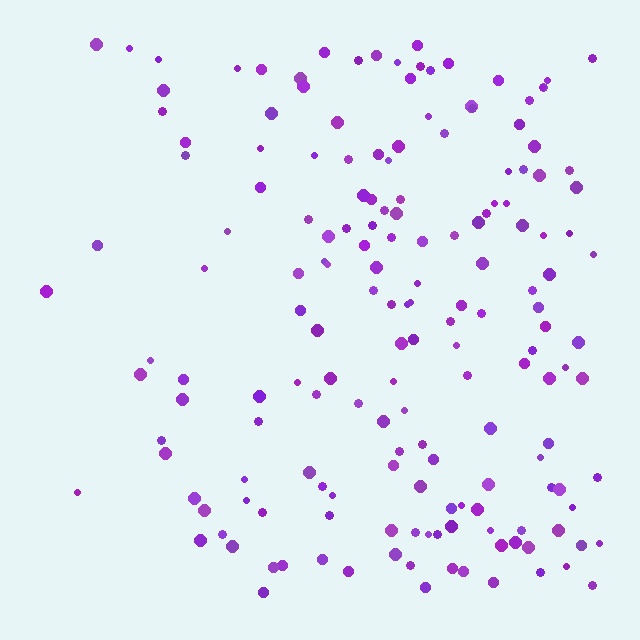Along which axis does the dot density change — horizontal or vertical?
Horizontal.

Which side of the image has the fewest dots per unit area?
The left.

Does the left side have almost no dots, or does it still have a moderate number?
Still a moderate number, just noticeably fewer than the right.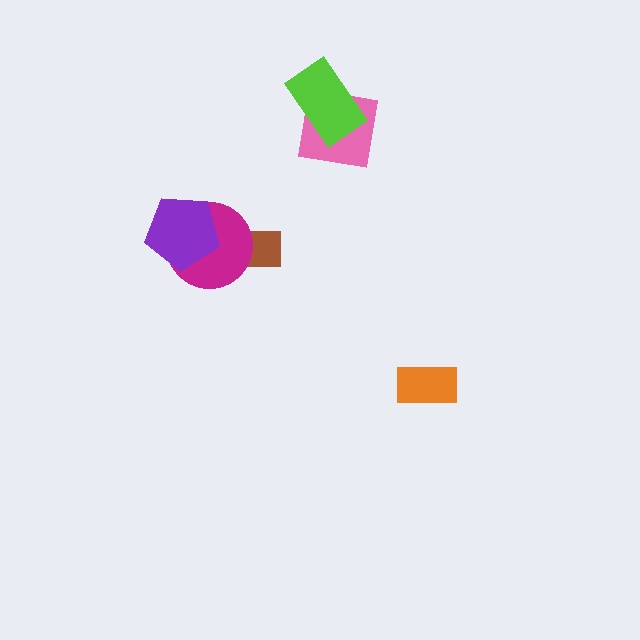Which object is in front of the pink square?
The lime rectangle is in front of the pink square.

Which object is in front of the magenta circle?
The purple pentagon is in front of the magenta circle.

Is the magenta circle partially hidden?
Yes, it is partially covered by another shape.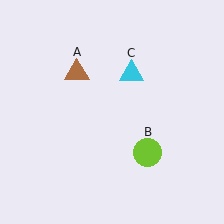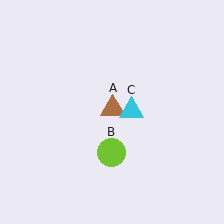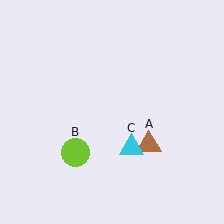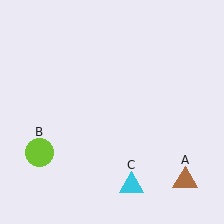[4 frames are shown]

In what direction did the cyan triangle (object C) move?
The cyan triangle (object C) moved down.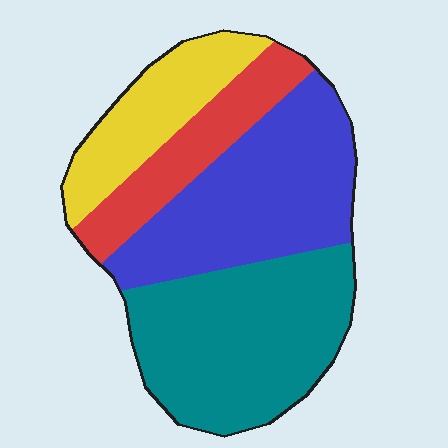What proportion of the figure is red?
Red covers roughly 15% of the figure.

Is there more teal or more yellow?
Teal.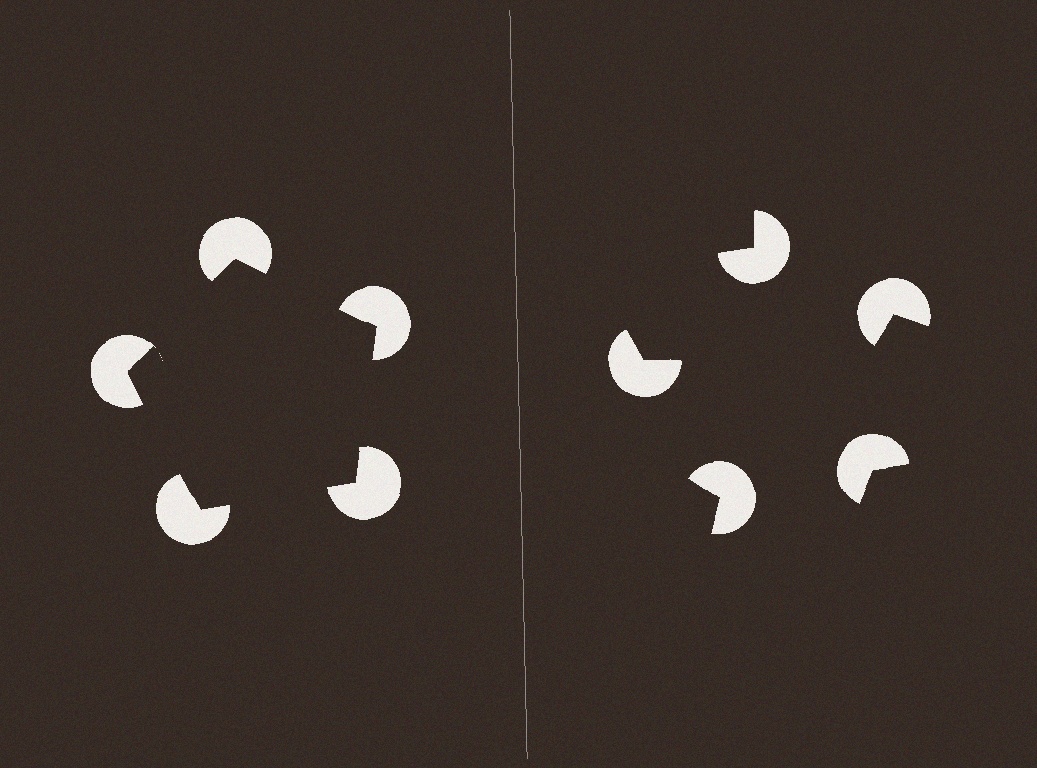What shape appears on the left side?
An illusory pentagon.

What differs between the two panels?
The pac-man discs are positioned identically on both sides; only the wedge orientations differ. On the left they align to a pentagon; on the right they are misaligned.